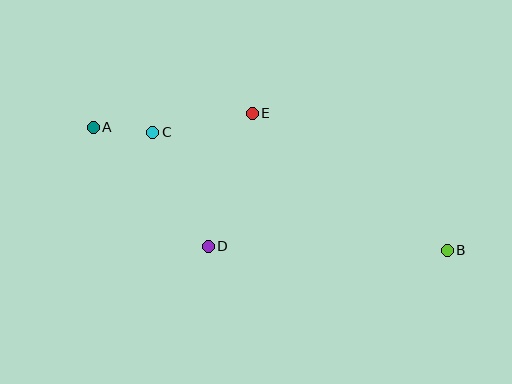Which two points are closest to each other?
Points A and C are closest to each other.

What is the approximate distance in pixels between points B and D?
The distance between B and D is approximately 239 pixels.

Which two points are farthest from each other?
Points A and B are farthest from each other.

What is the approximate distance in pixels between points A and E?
The distance between A and E is approximately 160 pixels.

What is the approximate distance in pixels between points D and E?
The distance between D and E is approximately 140 pixels.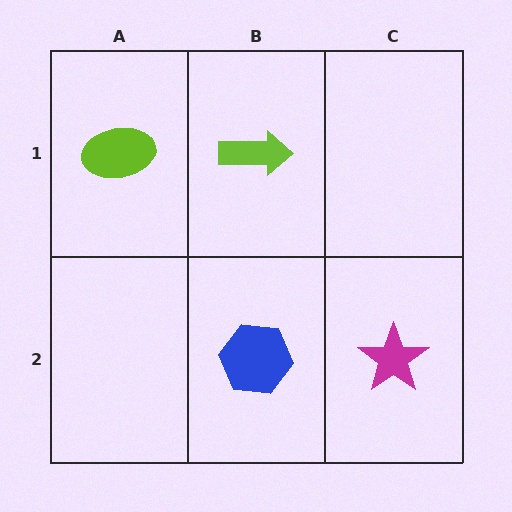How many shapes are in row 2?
2 shapes.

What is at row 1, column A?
A lime ellipse.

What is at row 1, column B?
A lime arrow.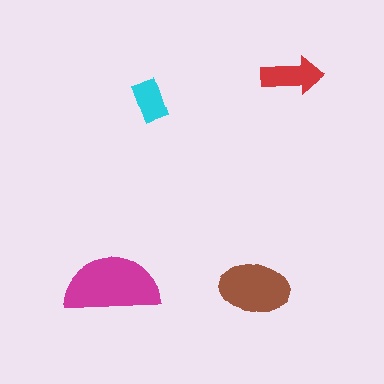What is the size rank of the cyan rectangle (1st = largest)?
4th.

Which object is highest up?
The red arrow is topmost.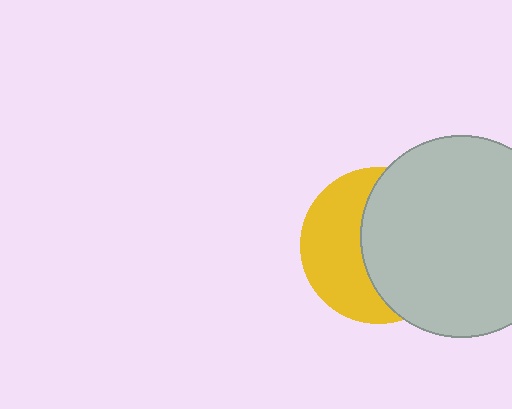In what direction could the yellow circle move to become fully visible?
The yellow circle could move left. That would shift it out from behind the light gray circle entirely.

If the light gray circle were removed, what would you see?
You would see the complete yellow circle.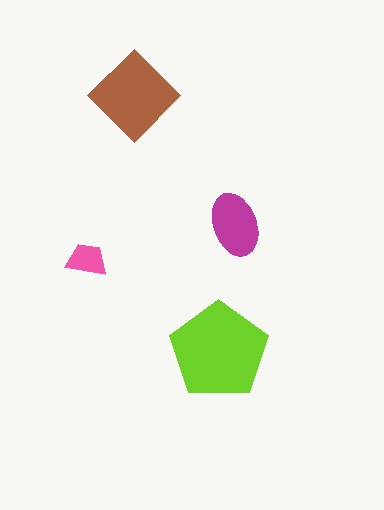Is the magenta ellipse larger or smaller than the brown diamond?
Smaller.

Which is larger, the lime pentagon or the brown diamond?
The lime pentagon.